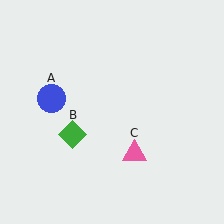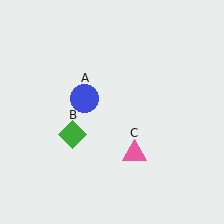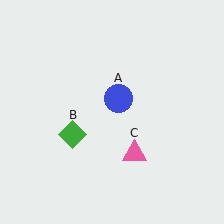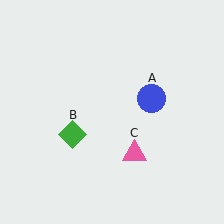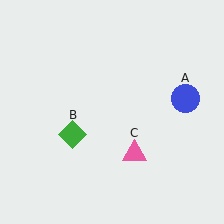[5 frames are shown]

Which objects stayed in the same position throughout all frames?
Green diamond (object B) and pink triangle (object C) remained stationary.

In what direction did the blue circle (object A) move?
The blue circle (object A) moved right.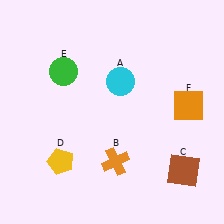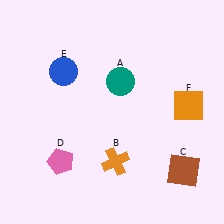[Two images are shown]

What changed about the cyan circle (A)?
In Image 1, A is cyan. In Image 2, it changed to teal.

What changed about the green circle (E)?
In Image 1, E is green. In Image 2, it changed to blue.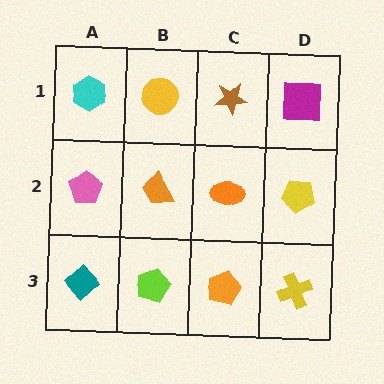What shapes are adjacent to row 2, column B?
A yellow circle (row 1, column B), a lime pentagon (row 3, column B), a pink pentagon (row 2, column A), an orange ellipse (row 2, column C).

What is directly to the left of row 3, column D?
An orange pentagon.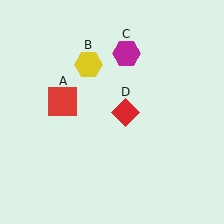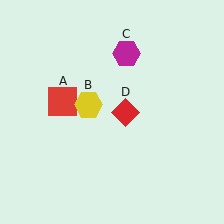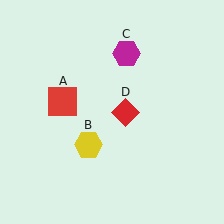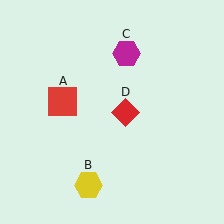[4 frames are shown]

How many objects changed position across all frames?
1 object changed position: yellow hexagon (object B).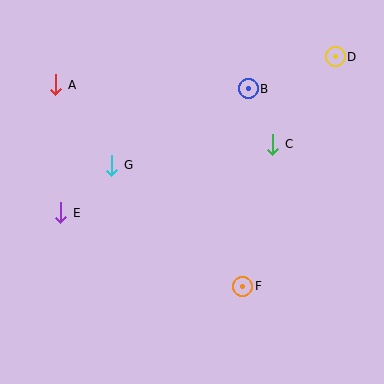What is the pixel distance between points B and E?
The distance between B and E is 224 pixels.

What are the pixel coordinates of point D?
Point D is at (335, 57).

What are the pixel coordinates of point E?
Point E is at (61, 213).